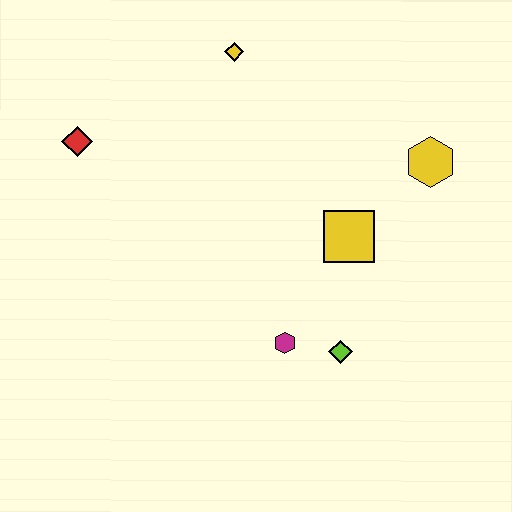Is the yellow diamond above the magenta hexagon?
Yes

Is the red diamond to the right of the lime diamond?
No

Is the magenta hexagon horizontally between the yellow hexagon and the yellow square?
No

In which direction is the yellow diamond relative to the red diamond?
The yellow diamond is to the right of the red diamond.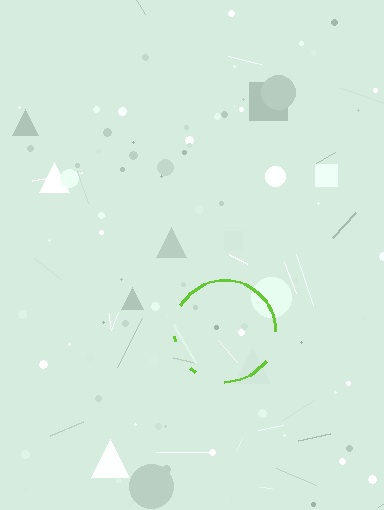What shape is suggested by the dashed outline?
The dashed outline suggests a circle.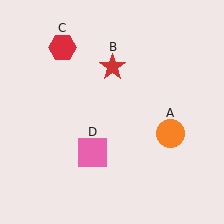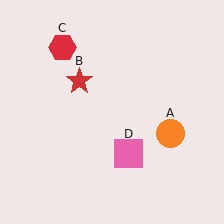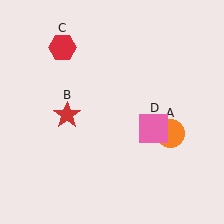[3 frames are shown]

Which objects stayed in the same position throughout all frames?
Orange circle (object A) and red hexagon (object C) remained stationary.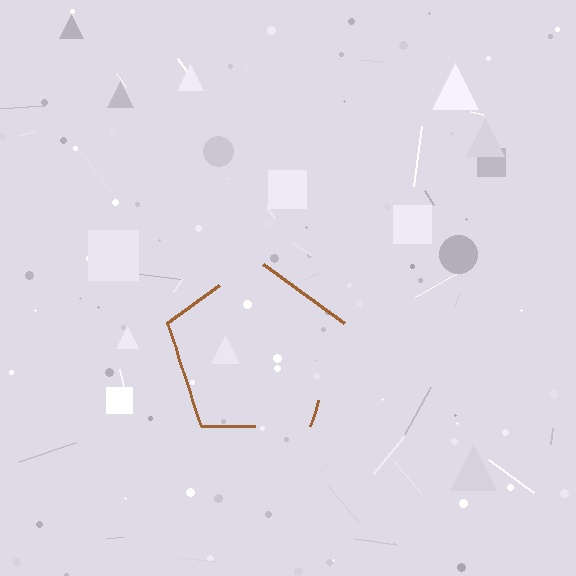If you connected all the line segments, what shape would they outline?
They would outline a pentagon.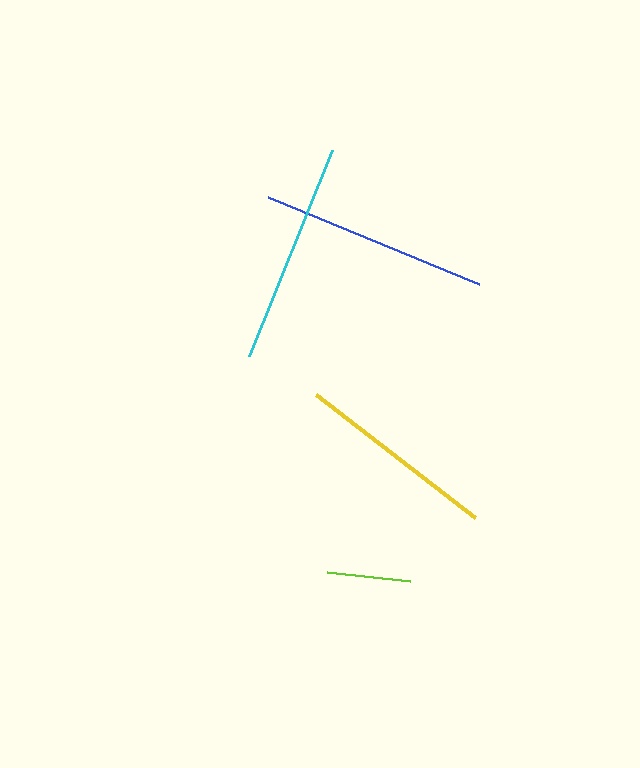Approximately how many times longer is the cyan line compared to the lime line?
The cyan line is approximately 2.7 times the length of the lime line.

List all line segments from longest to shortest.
From longest to shortest: blue, cyan, yellow, lime.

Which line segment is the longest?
The blue line is the longest at approximately 228 pixels.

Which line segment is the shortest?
The lime line is the shortest at approximately 84 pixels.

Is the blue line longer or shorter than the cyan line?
The blue line is longer than the cyan line.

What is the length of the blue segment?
The blue segment is approximately 228 pixels long.